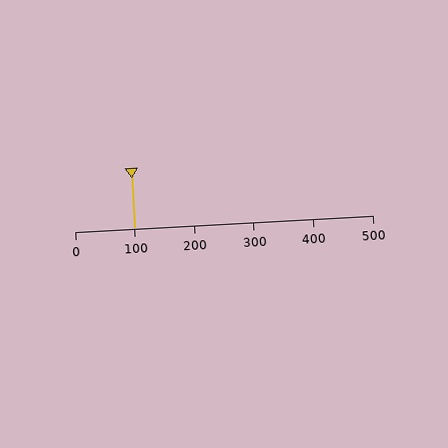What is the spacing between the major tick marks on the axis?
The major ticks are spaced 100 apart.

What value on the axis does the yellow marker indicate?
The marker indicates approximately 100.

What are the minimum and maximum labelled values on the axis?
The axis runs from 0 to 500.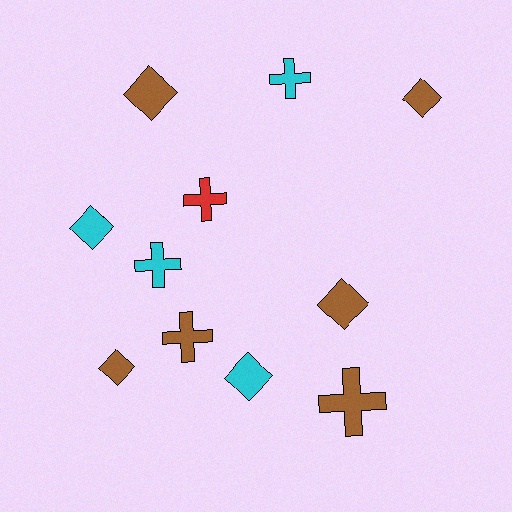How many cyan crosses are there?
There are 2 cyan crosses.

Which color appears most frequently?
Brown, with 6 objects.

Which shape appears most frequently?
Diamond, with 6 objects.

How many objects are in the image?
There are 11 objects.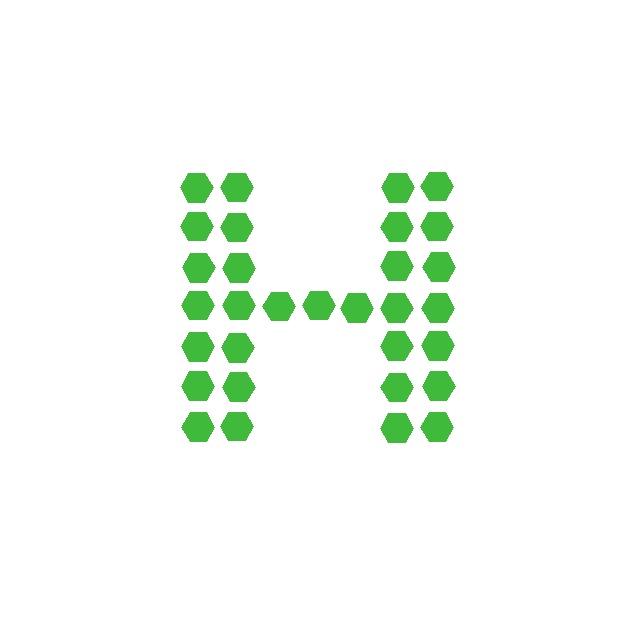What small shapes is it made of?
It is made of small hexagons.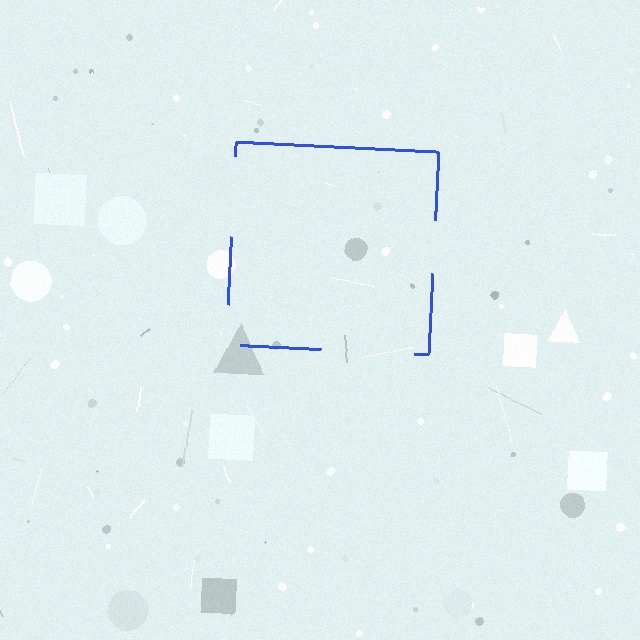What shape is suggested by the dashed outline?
The dashed outline suggests a square.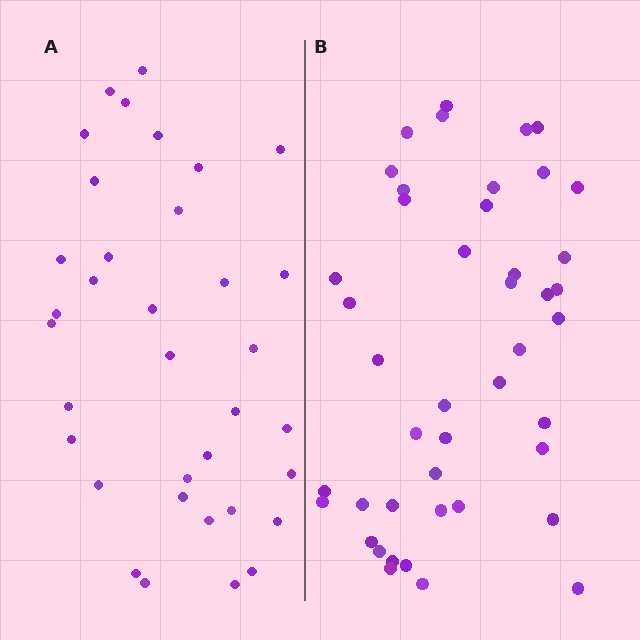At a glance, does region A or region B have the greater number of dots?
Region B (the right region) has more dots.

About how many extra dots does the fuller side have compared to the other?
Region B has roughly 8 or so more dots than region A.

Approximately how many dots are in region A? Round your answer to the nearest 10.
About 40 dots. (The exact count is 35, which rounds to 40.)